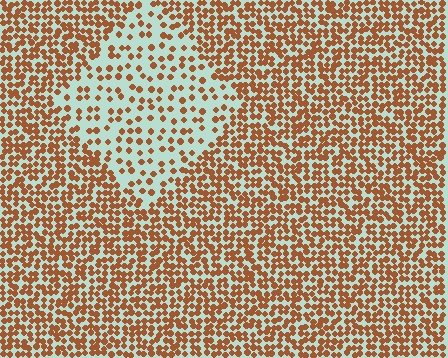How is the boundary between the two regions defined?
The boundary is defined by a change in element density (approximately 2.4x ratio). All elements are the same color, size, and shape.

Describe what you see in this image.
The image contains small brown elements arranged at two different densities. A diamond-shaped region is visible where the elements are less densely packed than the surrounding area.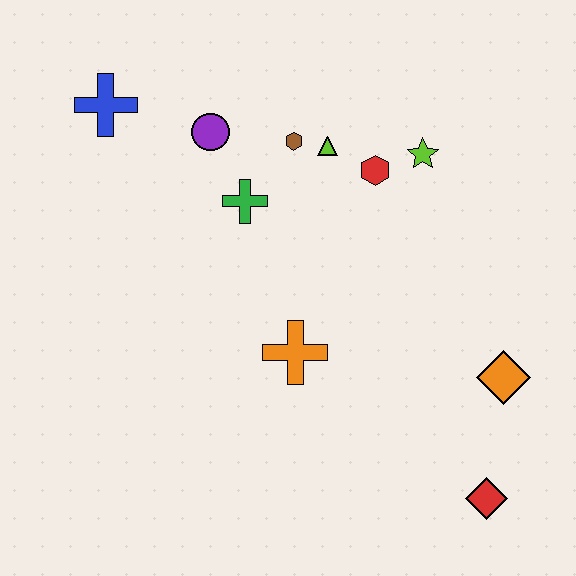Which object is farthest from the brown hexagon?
The red diamond is farthest from the brown hexagon.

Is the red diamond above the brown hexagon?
No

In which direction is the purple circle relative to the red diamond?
The purple circle is above the red diamond.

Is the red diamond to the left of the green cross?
No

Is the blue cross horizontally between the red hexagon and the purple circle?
No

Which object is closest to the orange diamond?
The red diamond is closest to the orange diamond.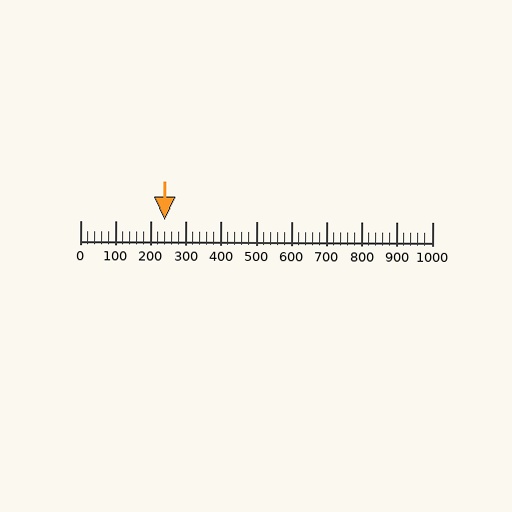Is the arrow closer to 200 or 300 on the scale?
The arrow is closer to 200.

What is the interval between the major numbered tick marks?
The major tick marks are spaced 100 units apart.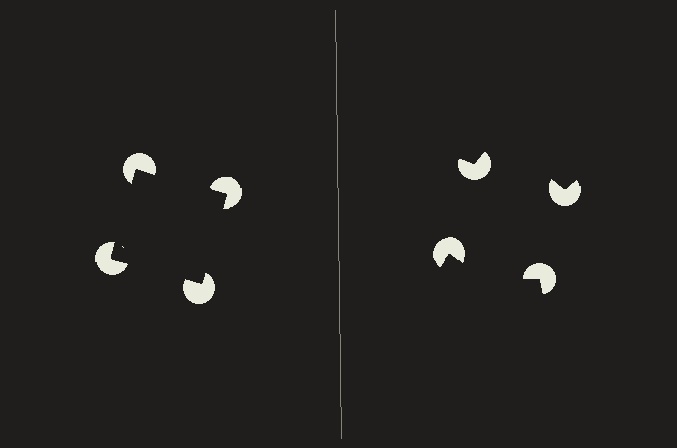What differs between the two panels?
The pac-man discs are positioned identically on both sides; only the wedge orientations differ. On the left they align to a square; on the right they are misaligned.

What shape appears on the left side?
An illusory square.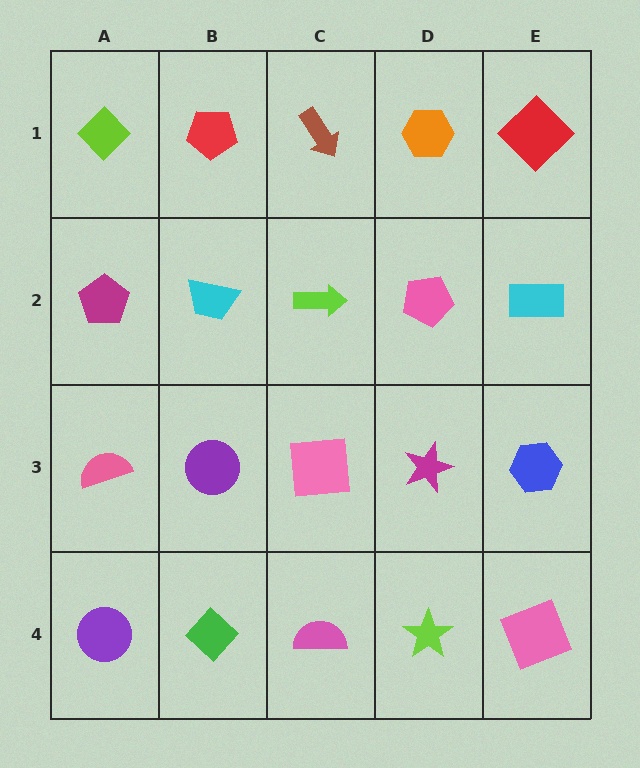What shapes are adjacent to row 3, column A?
A magenta pentagon (row 2, column A), a purple circle (row 4, column A), a purple circle (row 3, column B).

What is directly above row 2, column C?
A brown arrow.